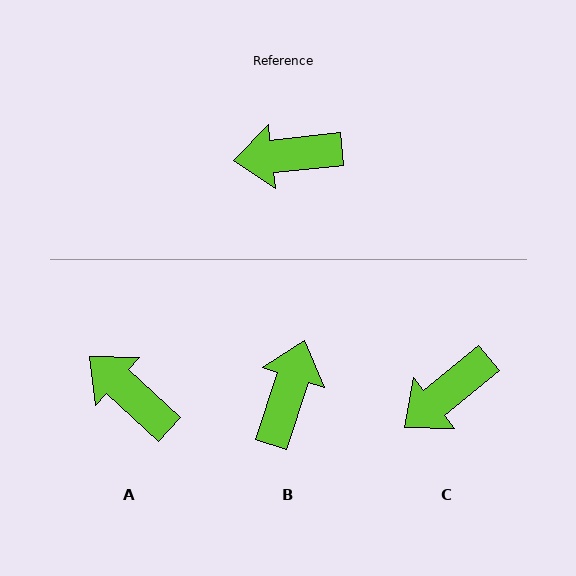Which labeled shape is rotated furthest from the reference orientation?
B, about 114 degrees away.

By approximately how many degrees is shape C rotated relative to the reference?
Approximately 33 degrees counter-clockwise.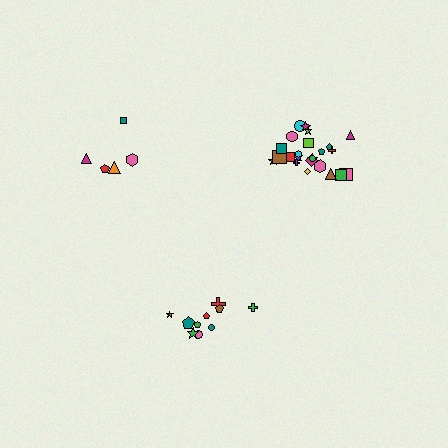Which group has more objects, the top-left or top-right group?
The top-right group.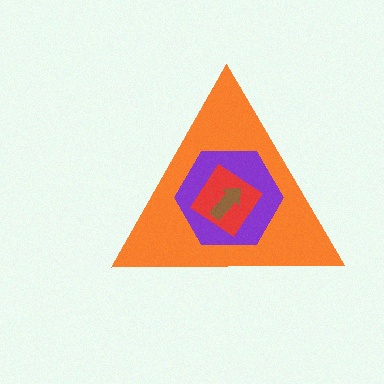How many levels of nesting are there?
4.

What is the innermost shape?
The brown arrow.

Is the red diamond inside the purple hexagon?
Yes.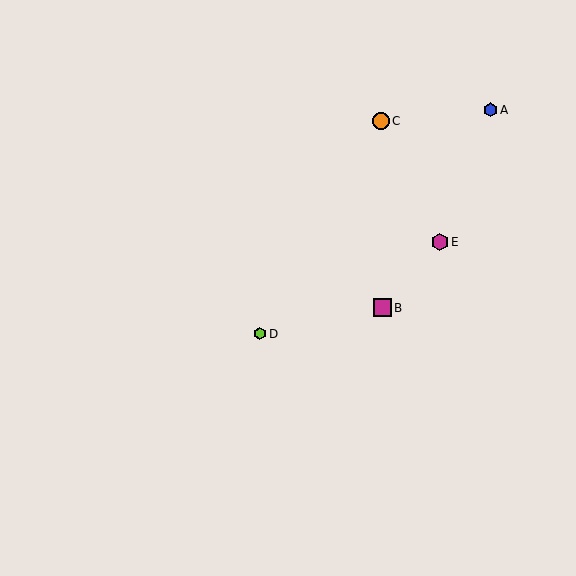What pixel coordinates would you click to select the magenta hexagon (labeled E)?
Click at (440, 242) to select the magenta hexagon E.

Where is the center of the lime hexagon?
The center of the lime hexagon is at (260, 334).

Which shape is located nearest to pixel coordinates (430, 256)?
The magenta hexagon (labeled E) at (440, 242) is nearest to that location.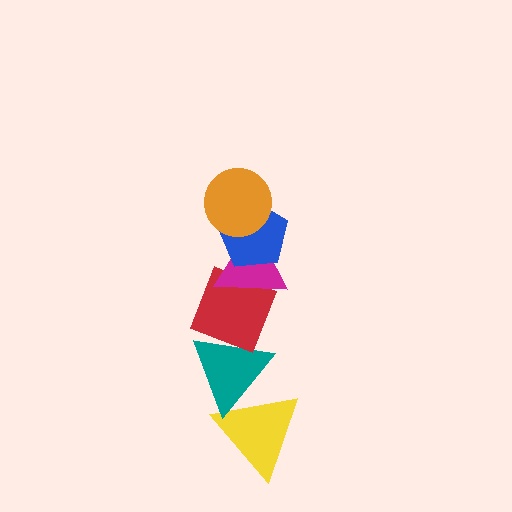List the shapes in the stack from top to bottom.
From top to bottom: the orange circle, the blue pentagon, the magenta triangle, the red diamond, the teal triangle, the yellow triangle.